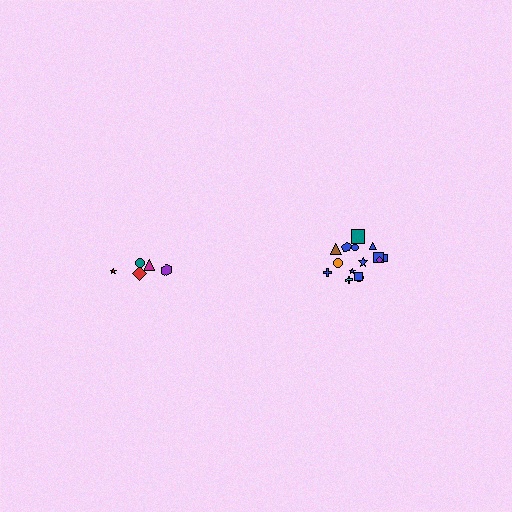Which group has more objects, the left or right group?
The right group.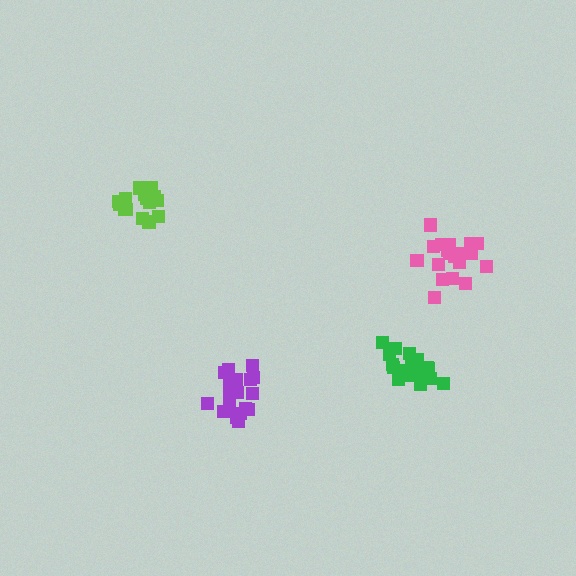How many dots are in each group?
Group 1: 19 dots, Group 2: 17 dots, Group 3: 19 dots, Group 4: 21 dots (76 total).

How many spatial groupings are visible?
There are 4 spatial groupings.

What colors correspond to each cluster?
The clusters are colored: purple, lime, pink, green.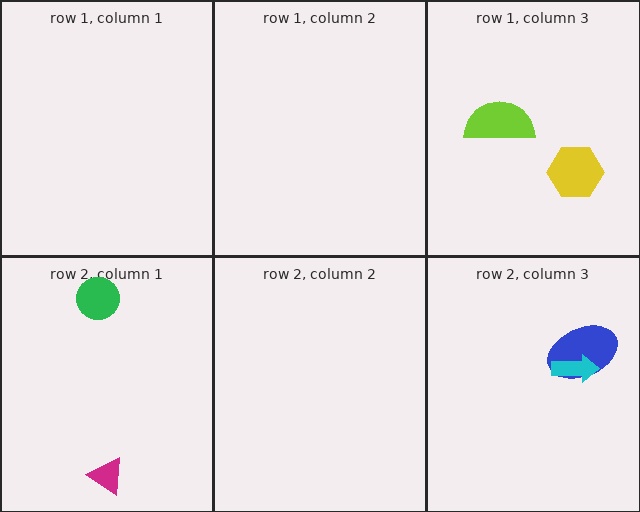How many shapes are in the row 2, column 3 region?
2.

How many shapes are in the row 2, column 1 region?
2.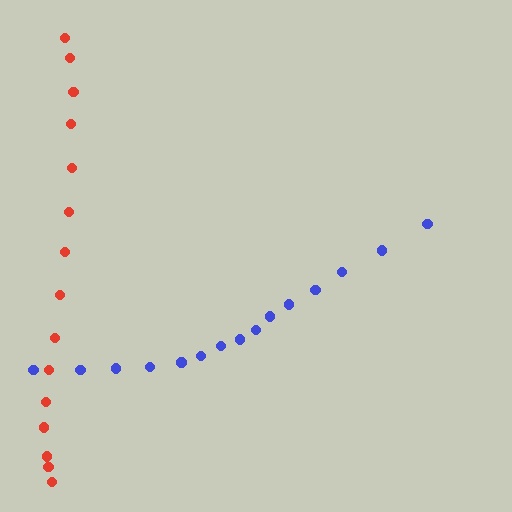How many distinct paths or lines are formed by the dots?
There are 2 distinct paths.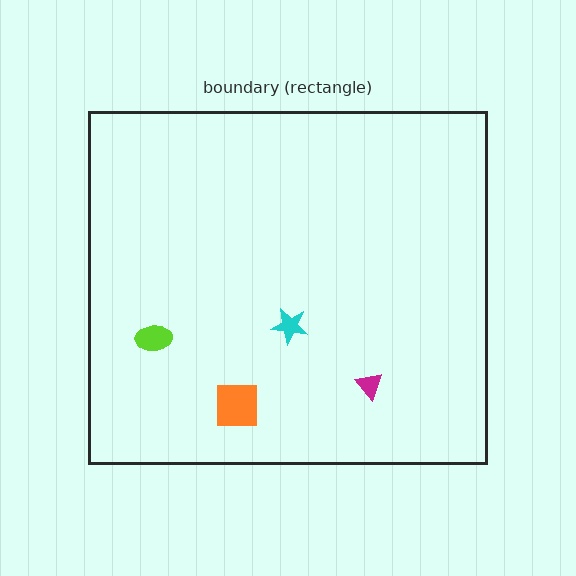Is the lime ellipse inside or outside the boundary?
Inside.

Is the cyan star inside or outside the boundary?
Inside.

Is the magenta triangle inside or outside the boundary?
Inside.